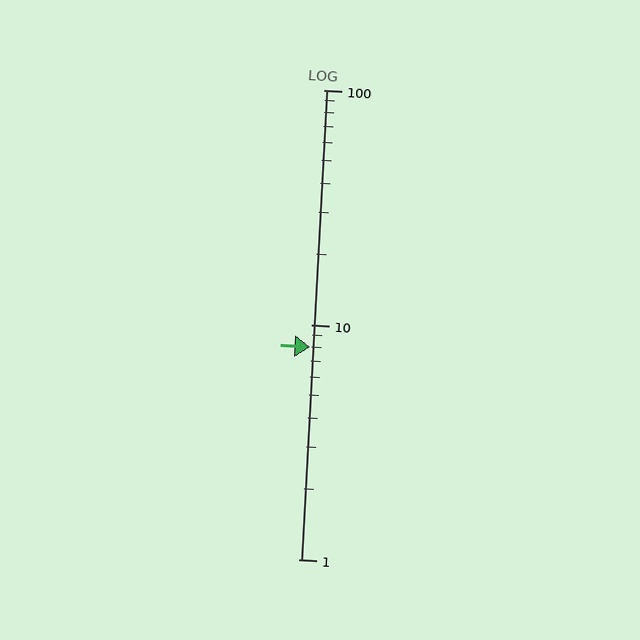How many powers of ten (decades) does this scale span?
The scale spans 2 decades, from 1 to 100.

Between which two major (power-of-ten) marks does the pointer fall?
The pointer is between 1 and 10.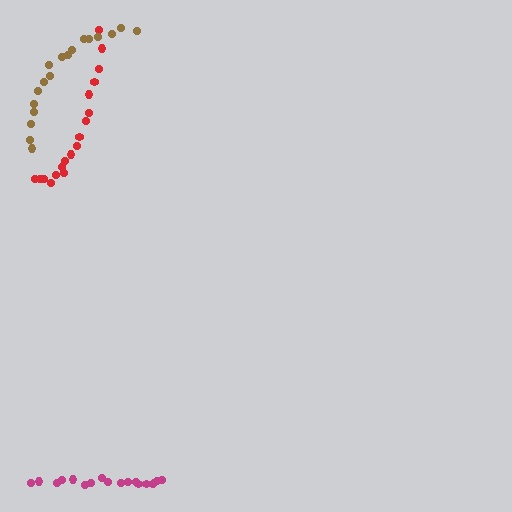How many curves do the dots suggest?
There are 3 distinct paths.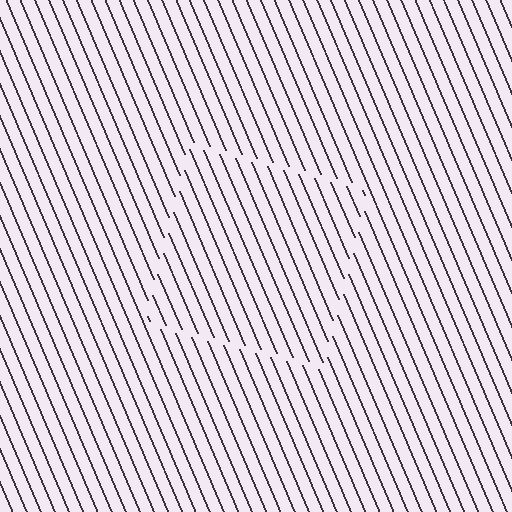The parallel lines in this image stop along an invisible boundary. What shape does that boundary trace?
An illusory square. The interior of the shape contains the same grating, shifted by half a period — the contour is defined by the phase discontinuity where line-ends from the inner and outer gratings abut.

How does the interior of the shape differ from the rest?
The interior of the shape contains the same grating, shifted by half a period — the contour is defined by the phase discontinuity where line-ends from the inner and outer gratings abut.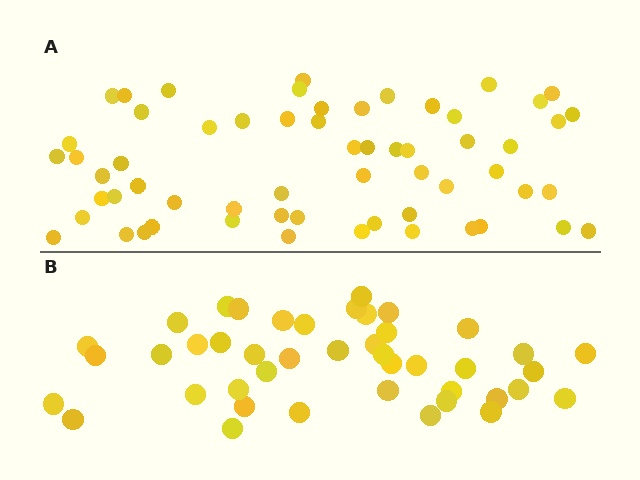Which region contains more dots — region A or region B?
Region A (the top region) has more dots.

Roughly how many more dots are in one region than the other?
Region A has approximately 15 more dots than region B.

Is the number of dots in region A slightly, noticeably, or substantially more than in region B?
Region A has noticeably more, but not dramatically so. The ratio is roughly 1.4 to 1.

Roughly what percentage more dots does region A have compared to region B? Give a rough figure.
About 40% more.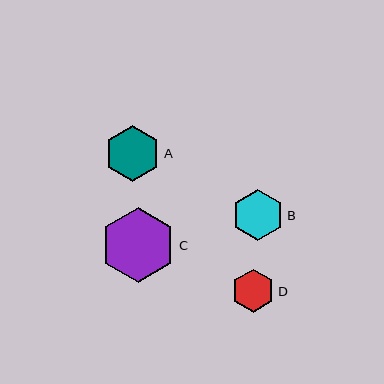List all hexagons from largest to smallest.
From largest to smallest: C, A, B, D.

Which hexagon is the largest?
Hexagon C is the largest with a size of approximately 76 pixels.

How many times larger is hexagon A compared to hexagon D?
Hexagon A is approximately 1.3 times the size of hexagon D.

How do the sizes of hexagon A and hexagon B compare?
Hexagon A and hexagon B are approximately the same size.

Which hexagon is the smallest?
Hexagon D is the smallest with a size of approximately 43 pixels.